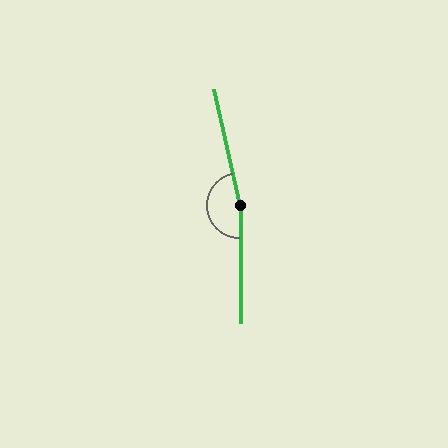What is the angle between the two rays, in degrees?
Approximately 168 degrees.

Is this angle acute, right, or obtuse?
It is obtuse.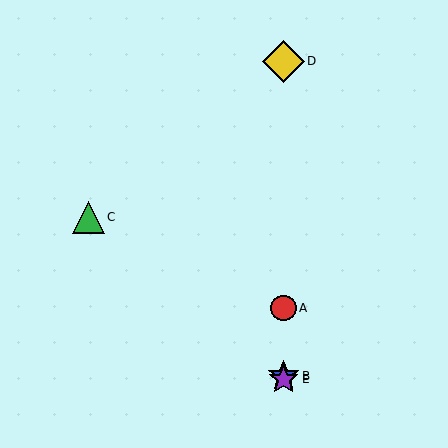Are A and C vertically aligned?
No, A is at x≈284 and C is at x≈88.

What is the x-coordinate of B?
Object B is at x≈284.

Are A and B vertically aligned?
Yes, both are at x≈284.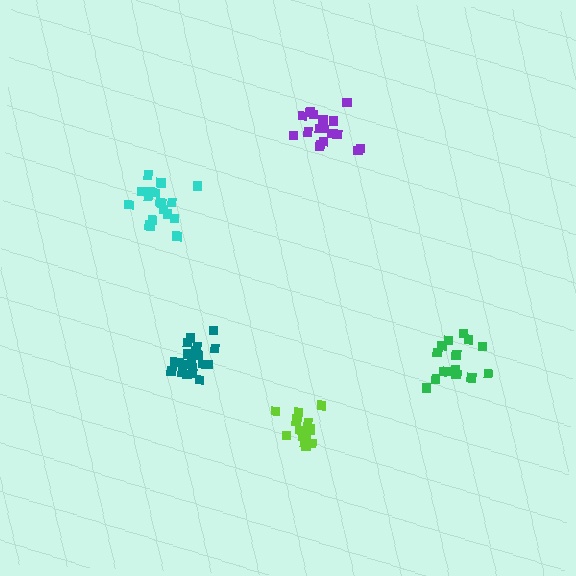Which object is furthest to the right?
The green cluster is rightmost.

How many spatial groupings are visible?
There are 5 spatial groupings.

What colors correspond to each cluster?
The clusters are colored: lime, purple, green, teal, cyan.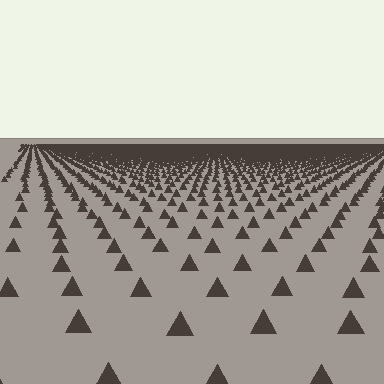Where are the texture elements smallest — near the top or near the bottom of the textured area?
Near the top.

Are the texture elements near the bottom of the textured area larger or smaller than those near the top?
Larger. Near the bottom, elements are closer to the viewer and appear at a bigger on-screen size.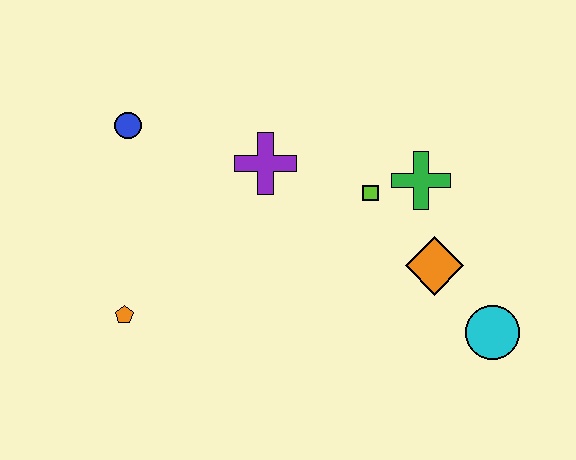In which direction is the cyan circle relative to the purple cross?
The cyan circle is to the right of the purple cross.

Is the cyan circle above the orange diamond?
No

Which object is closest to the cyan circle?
The orange diamond is closest to the cyan circle.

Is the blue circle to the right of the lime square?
No